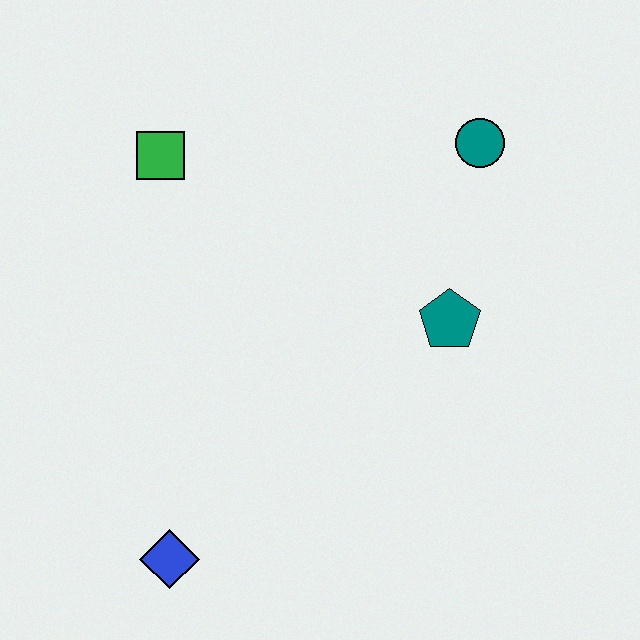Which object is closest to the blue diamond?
The teal pentagon is closest to the blue diamond.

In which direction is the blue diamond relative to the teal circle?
The blue diamond is below the teal circle.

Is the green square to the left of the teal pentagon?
Yes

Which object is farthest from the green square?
The blue diamond is farthest from the green square.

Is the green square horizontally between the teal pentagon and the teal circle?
No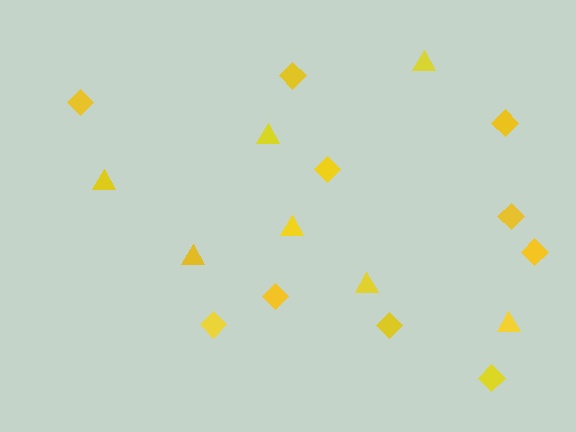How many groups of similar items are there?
There are 2 groups: one group of diamonds (10) and one group of triangles (7).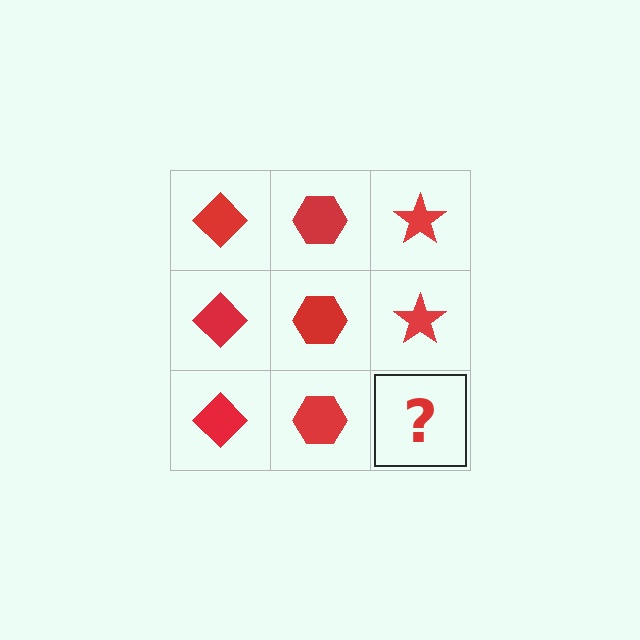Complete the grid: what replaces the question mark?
The question mark should be replaced with a red star.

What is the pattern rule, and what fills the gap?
The rule is that each column has a consistent shape. The gap should be filled with a red star.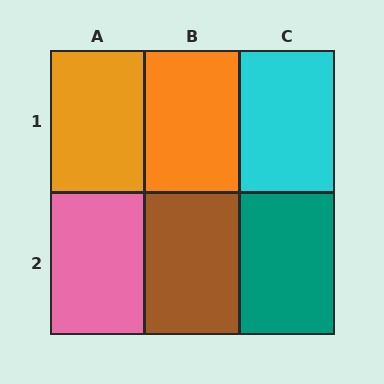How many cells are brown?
1 cell is brown.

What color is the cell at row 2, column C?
Teal.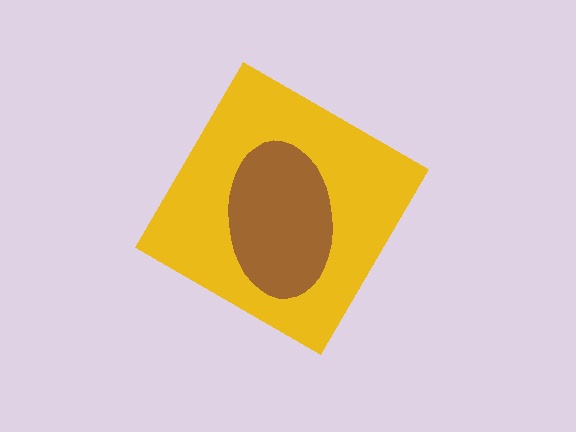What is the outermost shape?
The yellow diamond.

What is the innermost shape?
The brown ellipse.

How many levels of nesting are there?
2.